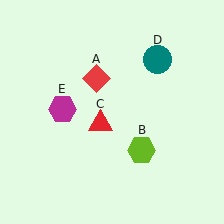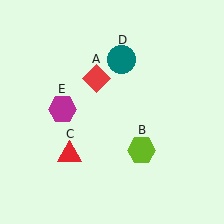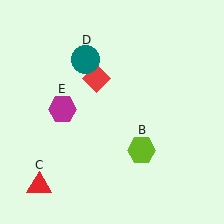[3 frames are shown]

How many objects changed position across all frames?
2 objects changed position: red triangle (object C), teal circle (object D).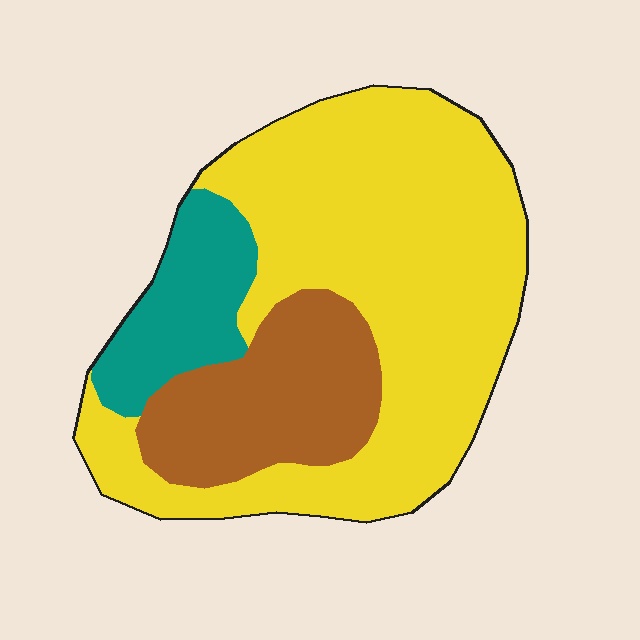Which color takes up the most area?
Yellow, at roughly 65%.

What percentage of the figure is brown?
Brown covers 22% of the figure.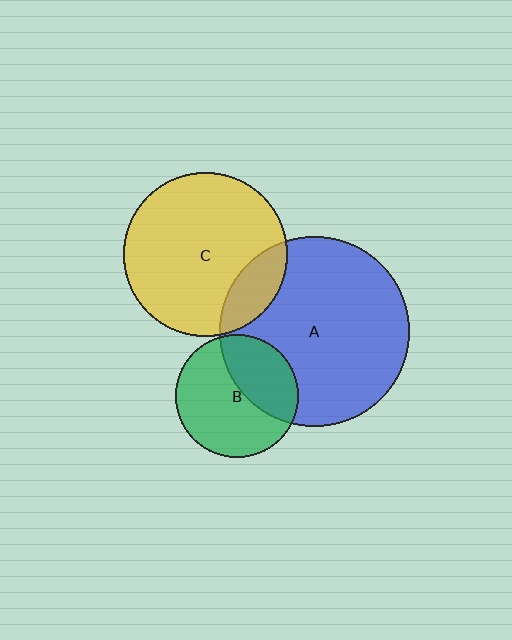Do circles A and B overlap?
Yes.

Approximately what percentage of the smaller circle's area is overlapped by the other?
Approximately 35%.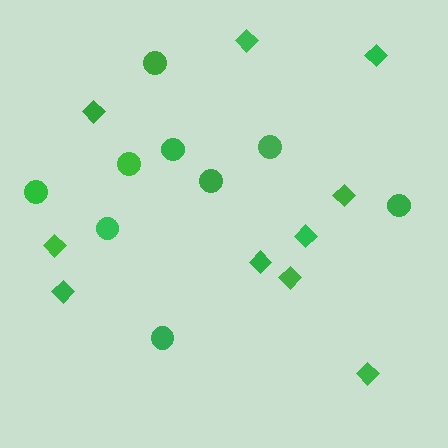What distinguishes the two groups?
There are 2 groups: one group of circles (9) and one group of diamonds (10).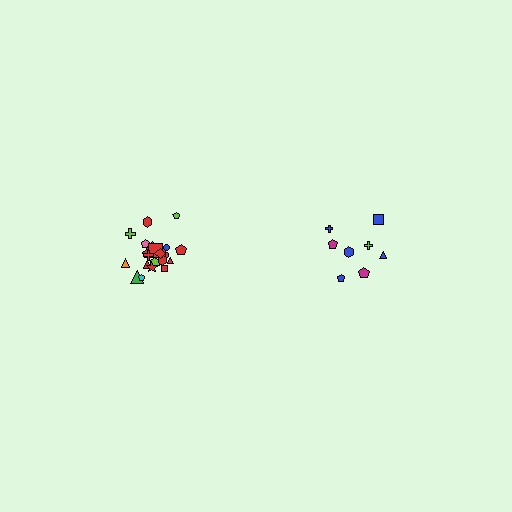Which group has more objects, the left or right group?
The left group.